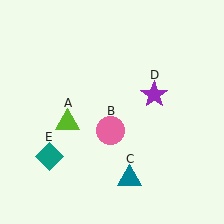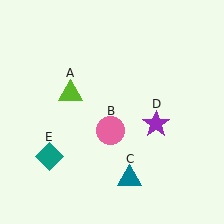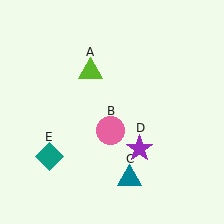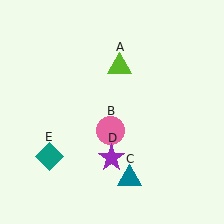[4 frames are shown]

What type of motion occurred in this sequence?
The lime triangle (object A), purple star (object D) rotated clockwise around the center of the scene.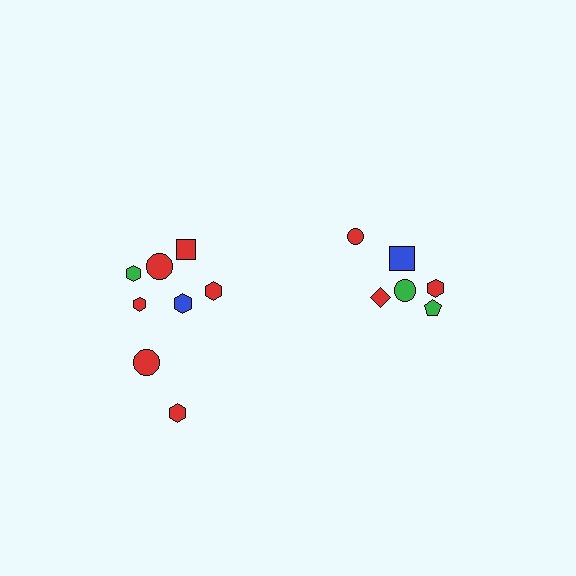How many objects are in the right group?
There are 6 objects.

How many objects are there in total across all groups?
There are 14 objects.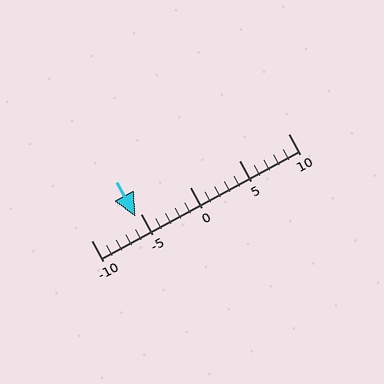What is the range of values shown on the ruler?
The ruler shows values from -10 to 10.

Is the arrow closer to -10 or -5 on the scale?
The arrow is closer to -5.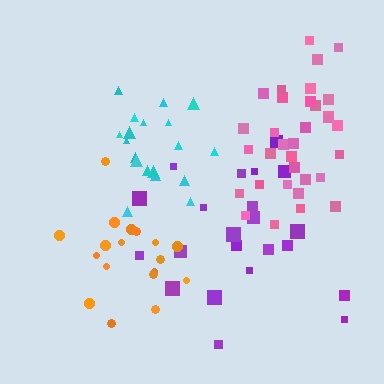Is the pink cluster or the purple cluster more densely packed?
Pink.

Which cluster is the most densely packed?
Cyan.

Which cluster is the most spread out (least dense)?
Purple.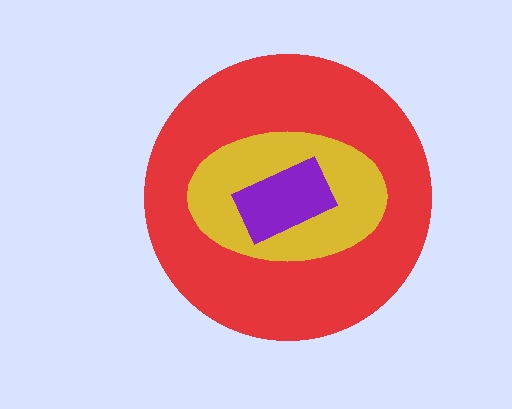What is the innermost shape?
The purple rectangle.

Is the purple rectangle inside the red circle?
Yes.